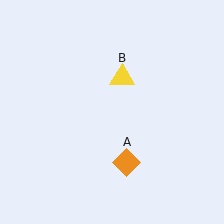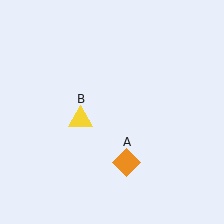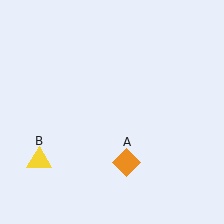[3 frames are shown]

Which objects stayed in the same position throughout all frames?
Orange diamond (object A) remained stationary.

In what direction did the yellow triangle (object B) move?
The yellow triangle (object B) moved down and to the left.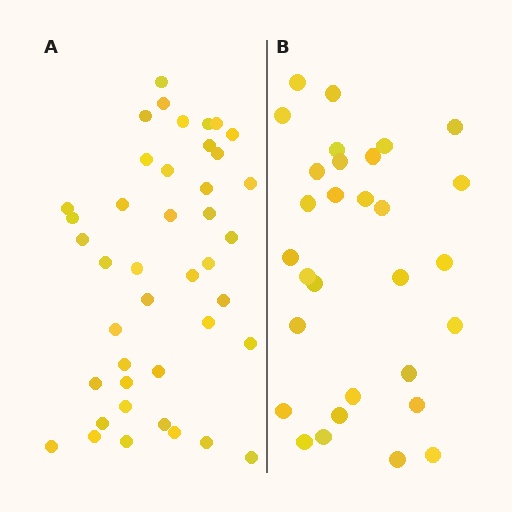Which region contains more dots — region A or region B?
Region A (the left region) has more dots.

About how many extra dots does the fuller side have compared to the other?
Region A has roughly 12 or so more dots than region B.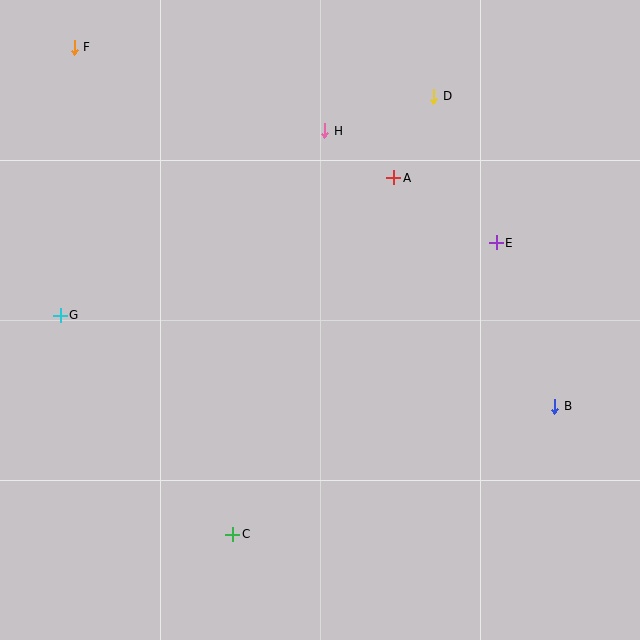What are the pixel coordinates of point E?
Point E is at (496, 243).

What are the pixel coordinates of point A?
Point A is at (394, 178).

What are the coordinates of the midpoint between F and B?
The midpoint between F and B is at (314, 227).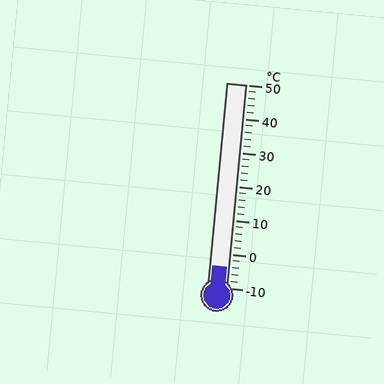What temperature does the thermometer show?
The thermometer shows approximately -4°C.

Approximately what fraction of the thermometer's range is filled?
The thermometer is filled to approximately 10% of its range.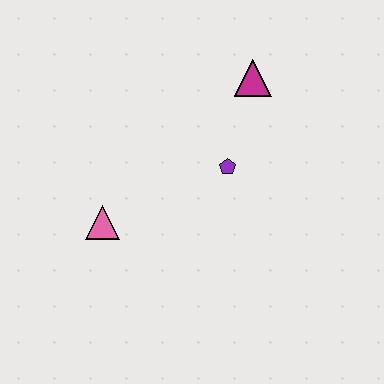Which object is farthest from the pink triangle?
The magenta triangle is farthest from the pink triangle.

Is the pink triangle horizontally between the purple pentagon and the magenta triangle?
No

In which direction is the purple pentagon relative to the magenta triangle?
The purple pentagon is below the magenta triangle.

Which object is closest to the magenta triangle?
The purple pentagon is closest to the magenta triangle.